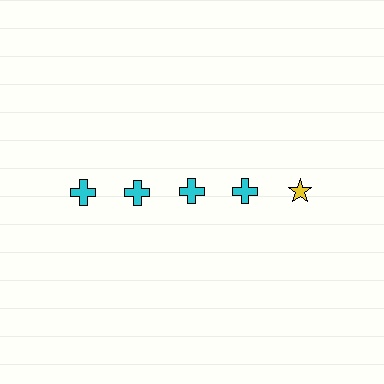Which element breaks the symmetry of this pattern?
The yellow star in the top row, rightmost column breaks the symmetry. All other shapes are cyan crosses.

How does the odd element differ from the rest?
It differs in both color (yellow instead of cyan) and shape (star instead of cross).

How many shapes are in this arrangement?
There are 5 shapes arranged in a grid pattern.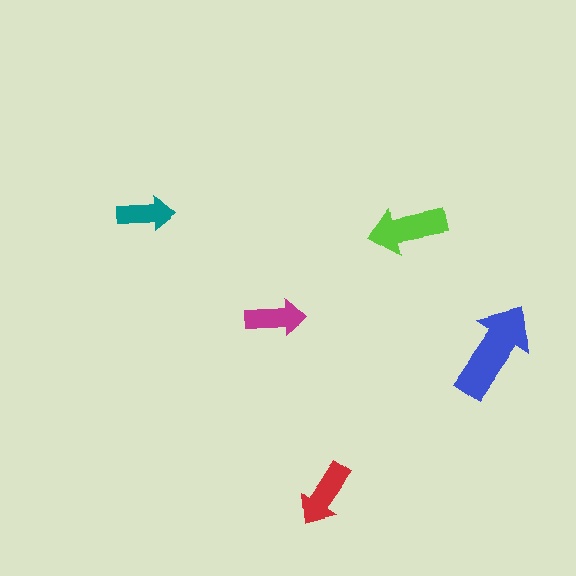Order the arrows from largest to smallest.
the blue one, the lime one, the red one, the magenta one, the teal one.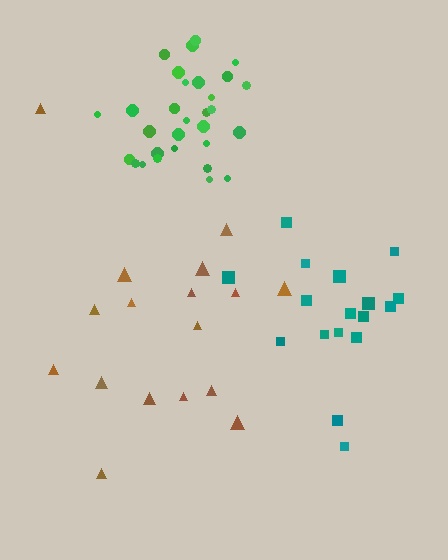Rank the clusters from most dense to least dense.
green, teal, brown.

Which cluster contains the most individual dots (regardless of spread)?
Green (30).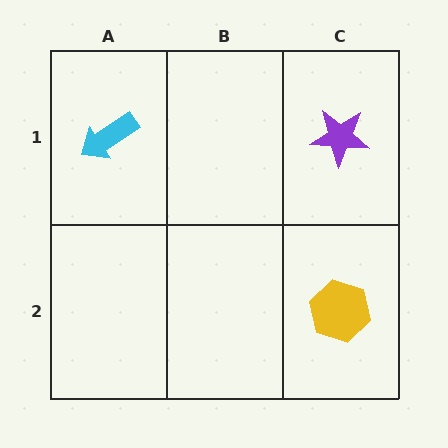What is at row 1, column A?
A cyan arrow.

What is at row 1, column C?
A purple star.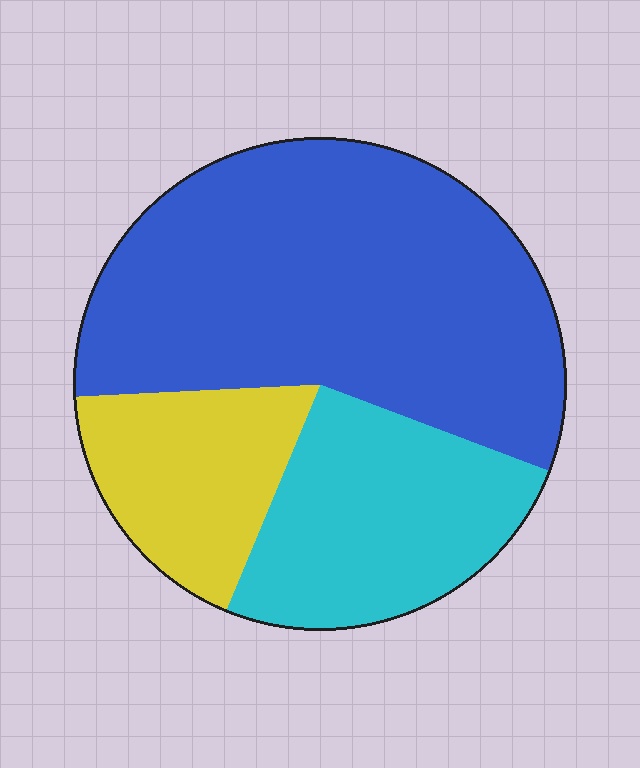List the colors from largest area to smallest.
From largest to smallest: blue, cyan, yellow.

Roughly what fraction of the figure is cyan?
Cyan takes up between a sixth and a third of the figure.